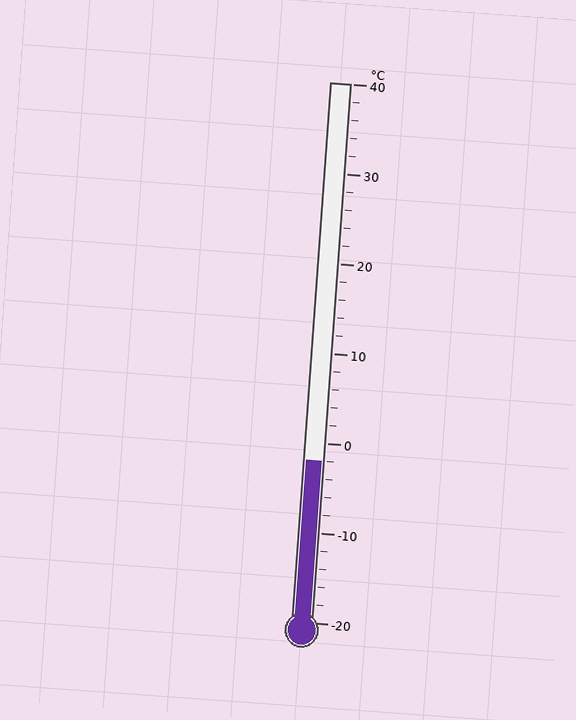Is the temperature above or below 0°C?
The temperature is below 0°C.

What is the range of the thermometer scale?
The thermometer scale ranges from -20°C to 40°C.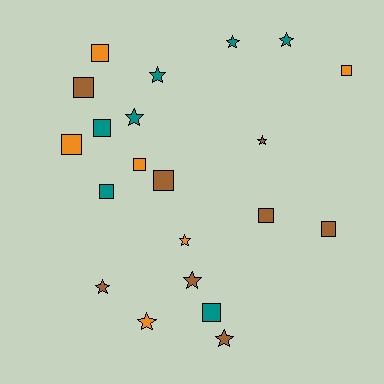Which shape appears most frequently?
Square, with 11 objects.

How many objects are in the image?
There are 21 objects.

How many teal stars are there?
There are 4 teal stars.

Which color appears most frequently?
Brown, with 8 objects.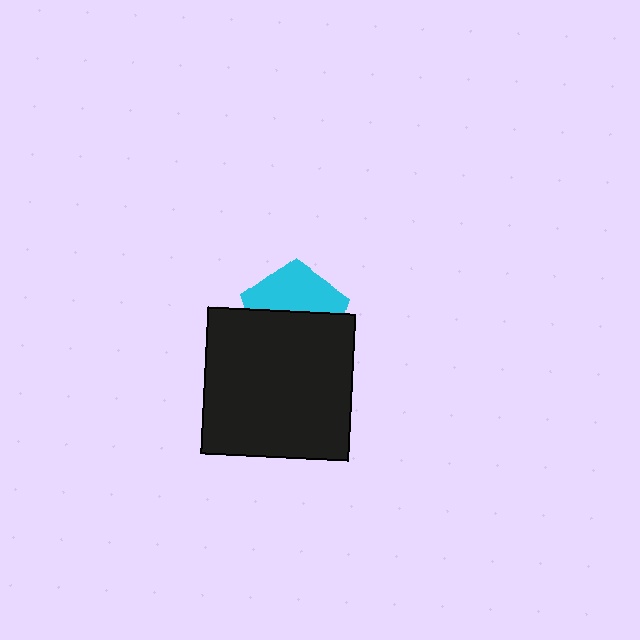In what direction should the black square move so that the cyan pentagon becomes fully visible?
The black square should move down. That is the shortest direction to clear the overlap and leave the cyan pentagon fully visible.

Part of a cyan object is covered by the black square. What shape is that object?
It is a pentagon.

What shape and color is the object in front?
The object in front is a black square.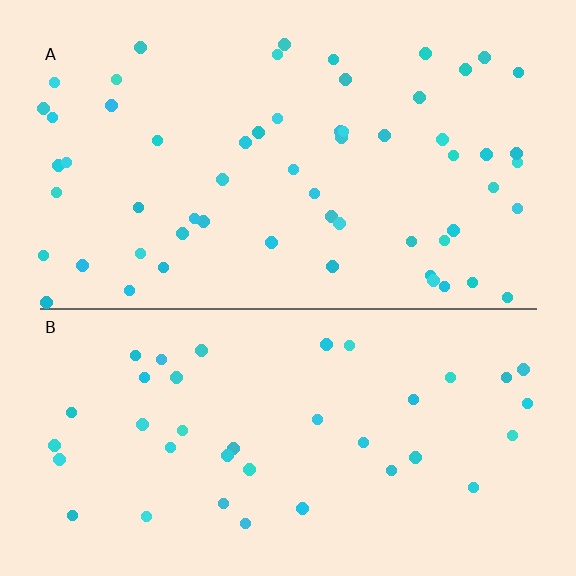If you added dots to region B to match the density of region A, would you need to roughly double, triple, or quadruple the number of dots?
Approximately double.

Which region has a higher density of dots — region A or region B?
A (the top).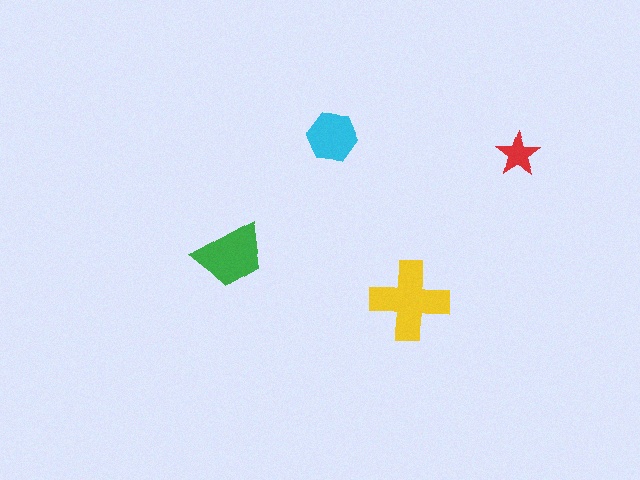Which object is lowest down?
The yellow cross is bottommost.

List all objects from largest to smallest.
The yellow cross, the green trapezoid, the cyan hexagon, the red star.